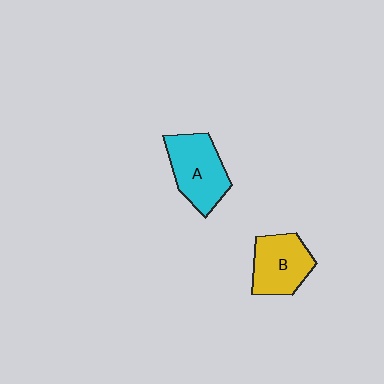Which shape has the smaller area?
Shape B (yellow).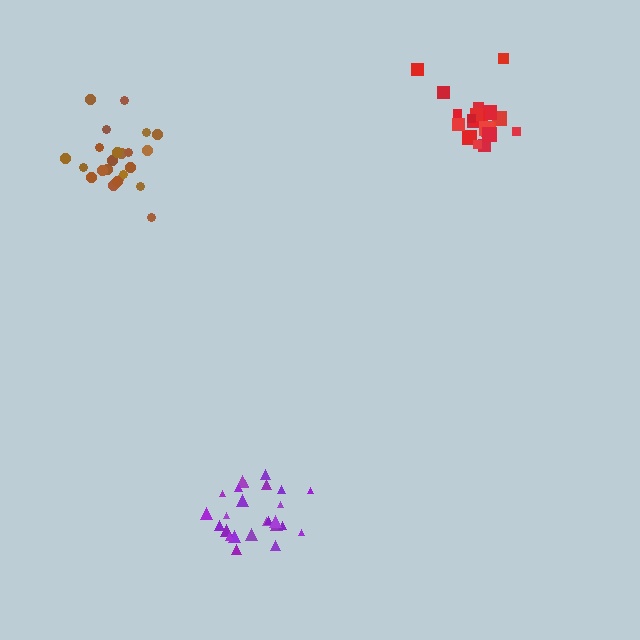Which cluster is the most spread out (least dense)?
Purple.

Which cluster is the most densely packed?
Brown.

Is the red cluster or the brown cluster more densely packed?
Brown.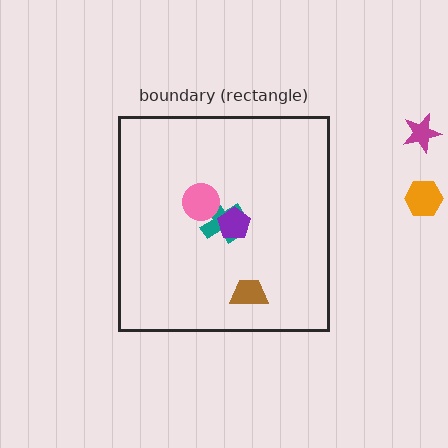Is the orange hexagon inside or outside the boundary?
Outside.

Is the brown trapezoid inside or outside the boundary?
Inside.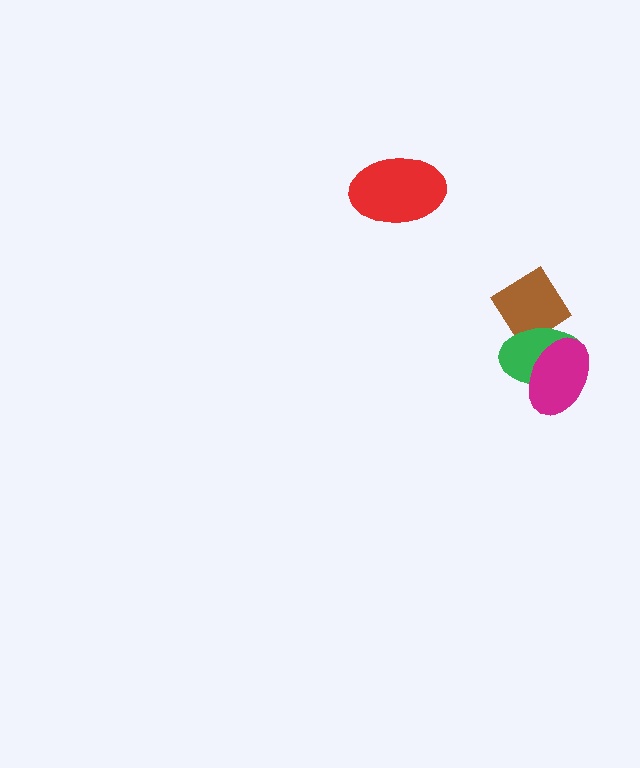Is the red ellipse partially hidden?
No, no other shape covers it.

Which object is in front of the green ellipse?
The magenta ellipse is in front of the green ellipse.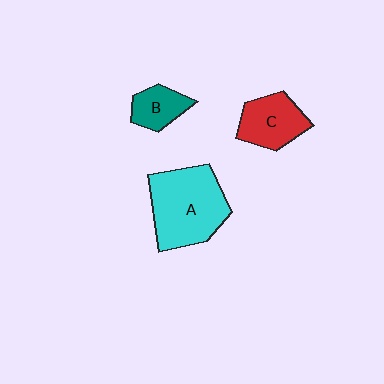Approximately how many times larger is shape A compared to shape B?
Approximately 2.7 times.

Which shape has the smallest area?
Shape B (teal).